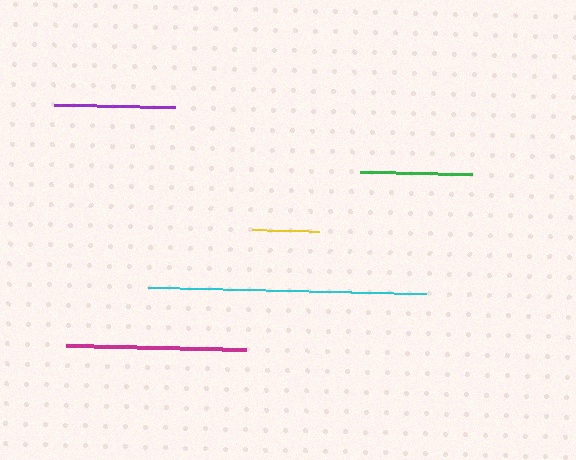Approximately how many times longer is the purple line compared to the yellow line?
The purple line is approximately 1.8 times the length of the yellow line.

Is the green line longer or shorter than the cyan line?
The cyan line is longer than the green line.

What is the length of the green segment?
The green segment is approximately 113 pixels long.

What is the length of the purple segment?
The purple segment is approximately 122 pixels long.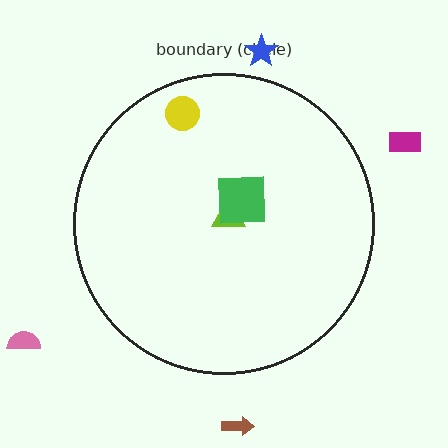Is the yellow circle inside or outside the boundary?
Inside.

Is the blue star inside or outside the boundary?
Outside.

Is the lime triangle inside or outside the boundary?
Inside.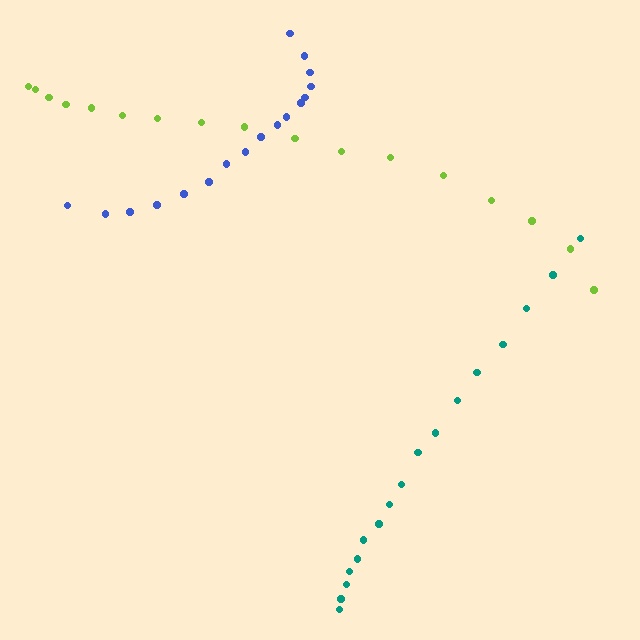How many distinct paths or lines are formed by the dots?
There are 3 distinct paths.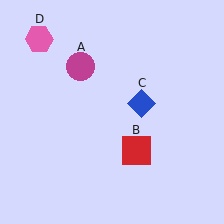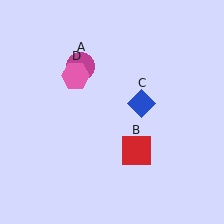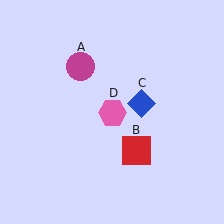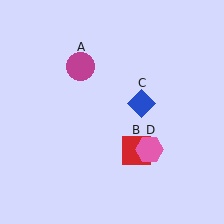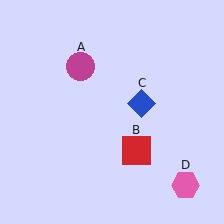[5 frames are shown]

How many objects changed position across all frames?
1 object changed position: pink hexagon (object D).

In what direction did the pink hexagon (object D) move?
The pink hexagon (object D) moved down and to the right.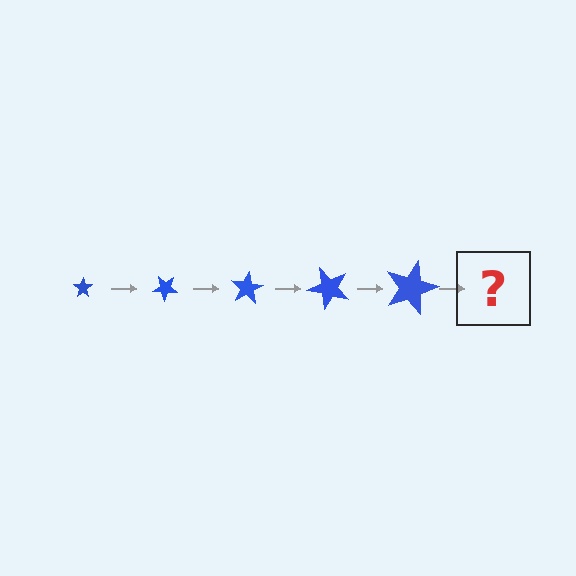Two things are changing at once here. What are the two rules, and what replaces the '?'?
The two rules are that the star grows larger each step and it rotates 40 degrees each step. The '?' should be a star, larger than the previous one and rotated 200 degrees from the start.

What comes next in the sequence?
The next element should be a star, larger than the previous one and rotated 200 degrees from the start.